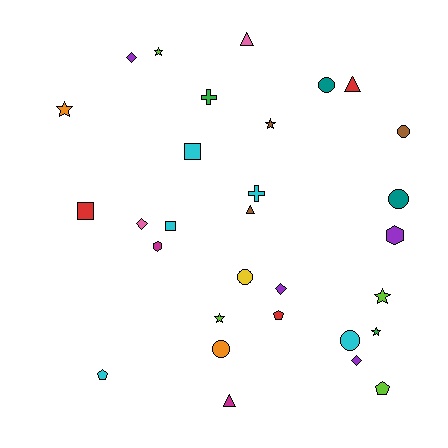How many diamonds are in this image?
There are 4 diamonds.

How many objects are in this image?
There are 30 objects.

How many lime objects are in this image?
There are 4 lime objects.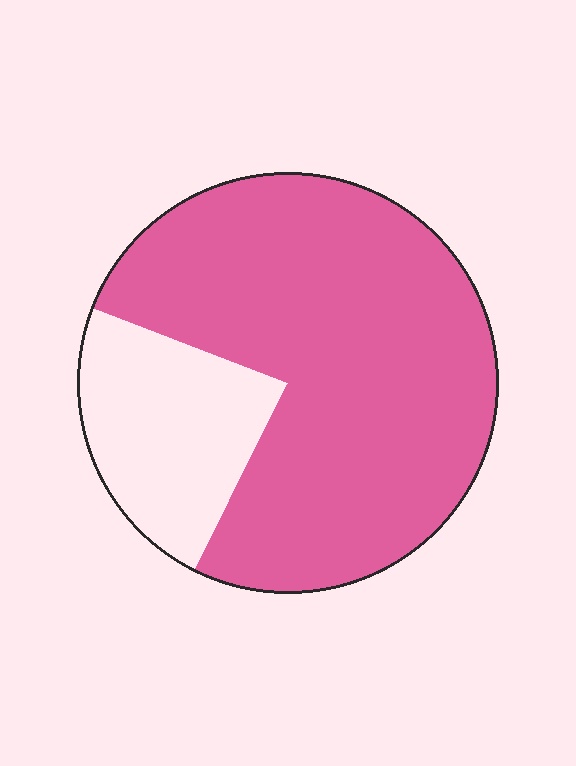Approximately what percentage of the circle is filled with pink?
Approximately 75%.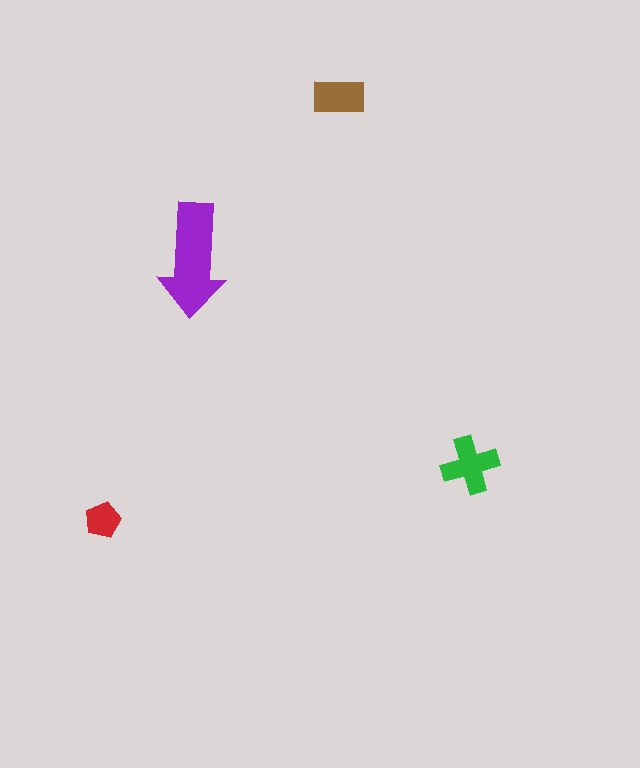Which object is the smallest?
The red pentagon.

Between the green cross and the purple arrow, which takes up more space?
The purple arrow.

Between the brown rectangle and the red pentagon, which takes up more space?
The brown rectangle.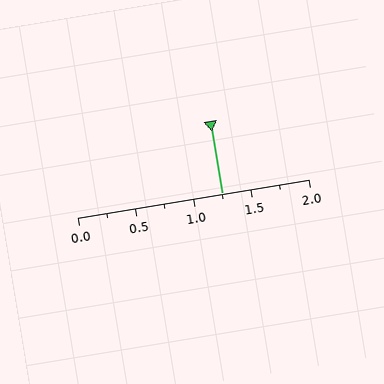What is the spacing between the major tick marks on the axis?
The major ticks are spaced 0.5 apart.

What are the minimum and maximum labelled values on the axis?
The axis runs from 0.0 to 2.0.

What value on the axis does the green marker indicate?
The marker indicates approximately 1.25.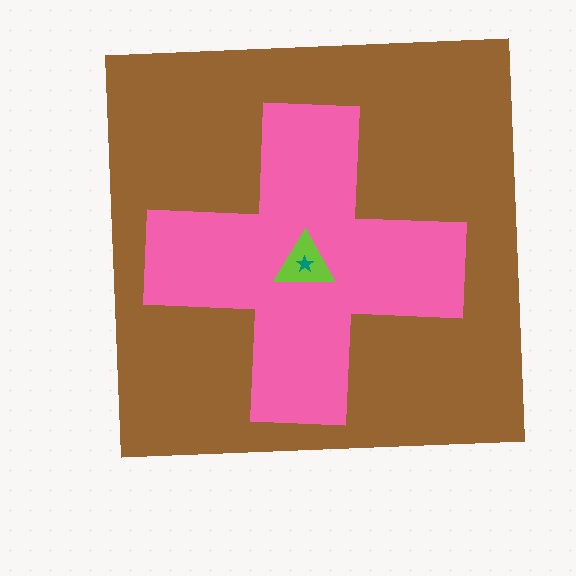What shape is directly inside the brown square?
The pink cross.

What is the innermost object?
The teal star.